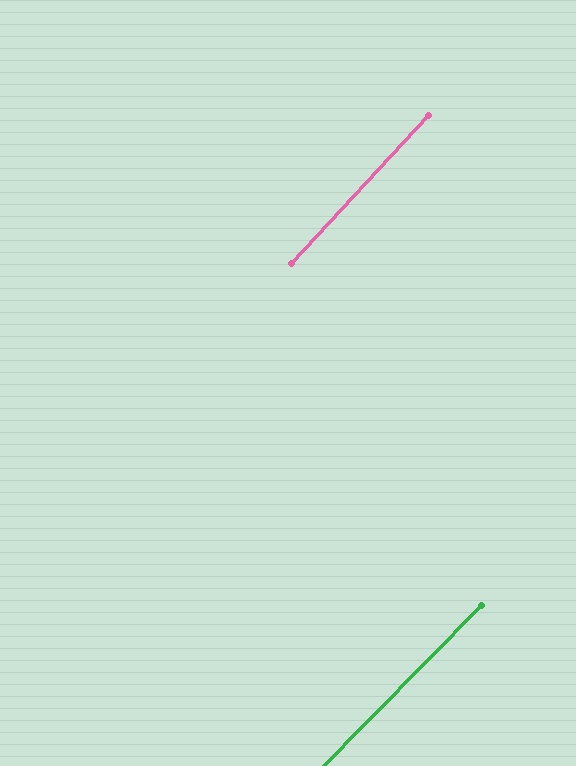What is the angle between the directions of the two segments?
Approximately 2 degrees.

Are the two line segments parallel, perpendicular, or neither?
Parallel — their directions differ by only 1.6°.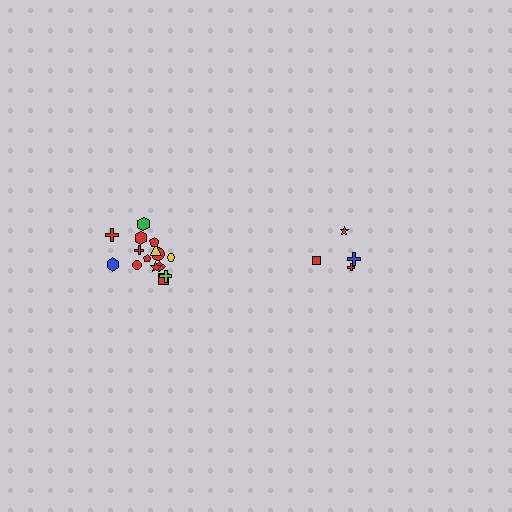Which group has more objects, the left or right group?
The left group.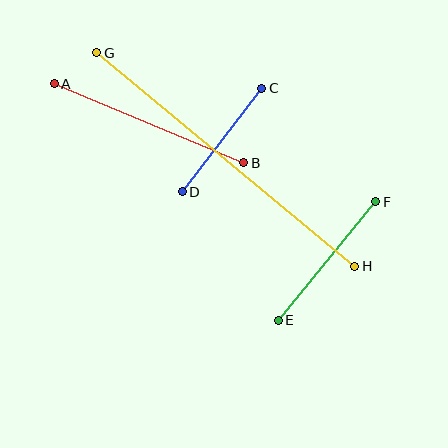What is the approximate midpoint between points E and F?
The midpoint is at approximately (327, 261) pixels.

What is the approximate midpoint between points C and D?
The midpoint is at approximately (222, 140) pixels.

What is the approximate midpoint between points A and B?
The midpoint is at approximately (149, 123) pixels.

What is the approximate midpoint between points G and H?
The midpoint is at approximately (226, 159) pixels.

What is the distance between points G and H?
The distance is approximately 335 pixels.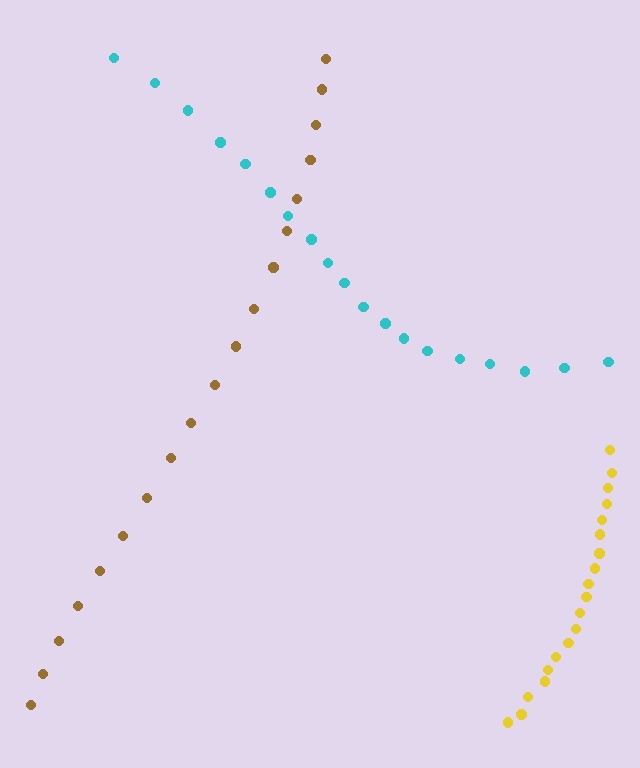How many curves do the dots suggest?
There are 3 distinct paths.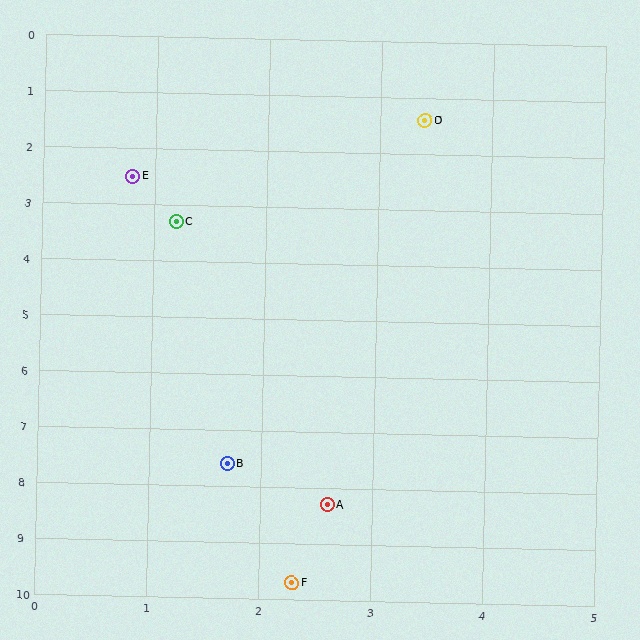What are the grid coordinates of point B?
Point B is at approximately (1.7, 7.6).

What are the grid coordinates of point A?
Point A is at approximately (2.6, 8.3).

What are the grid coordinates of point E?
Point E is at approximately (0.8, 2.5).